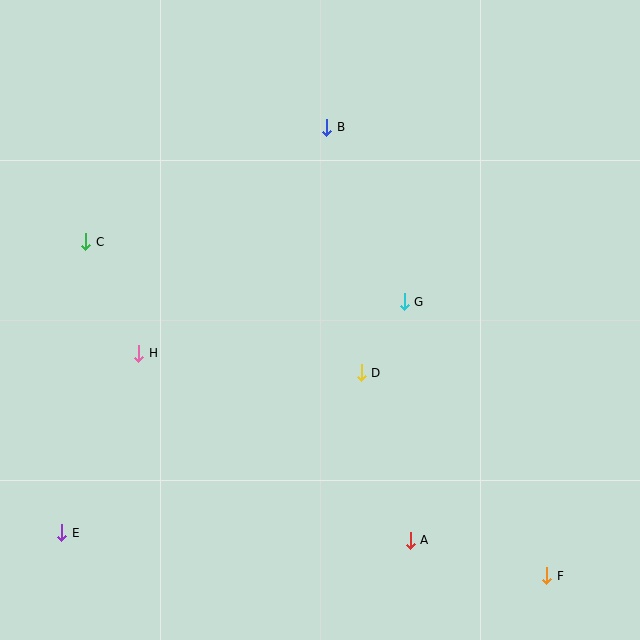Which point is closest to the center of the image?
Point D at (361, 373) is closest to the center.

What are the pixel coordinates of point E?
Point E is at (62, 533).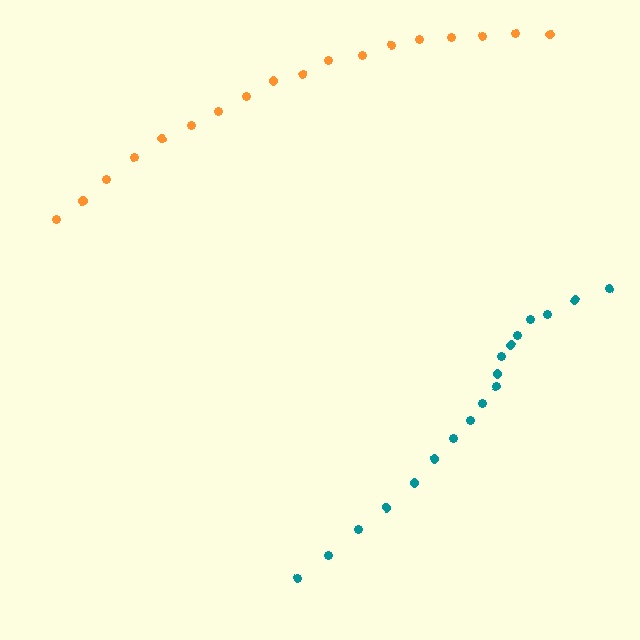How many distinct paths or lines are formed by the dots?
There are 2 distinct paths.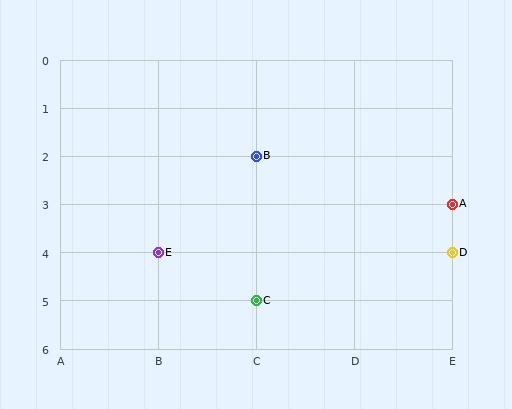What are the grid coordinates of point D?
Point D is at grid coordinates (E, 4).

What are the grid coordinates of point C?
Point C is at grid coordinates (C, 5).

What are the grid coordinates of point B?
Point B is at grid coordinates (C, 2).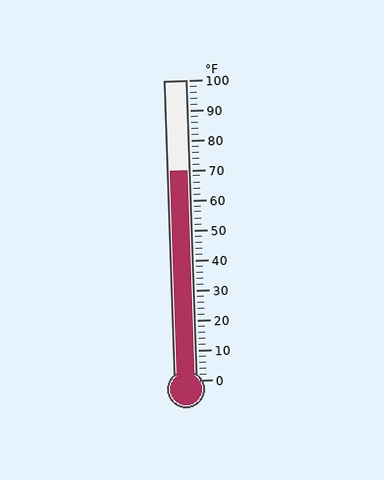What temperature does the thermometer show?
The thermometer shows approximately 70°F.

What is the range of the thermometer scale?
The thermometer scale ranges from 0°F to 100°F.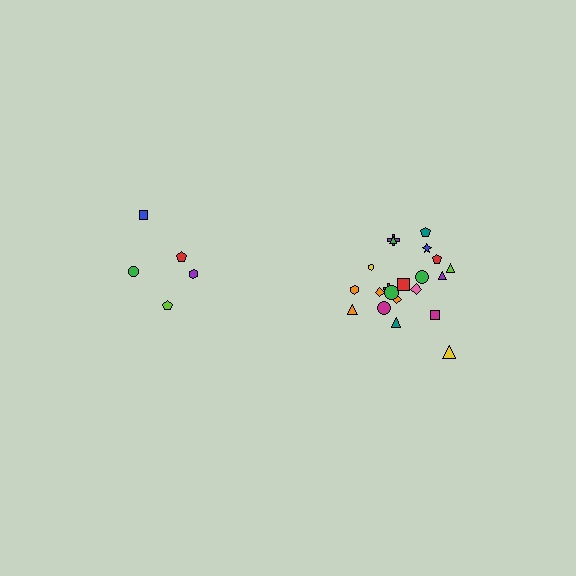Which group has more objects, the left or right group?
The right group.